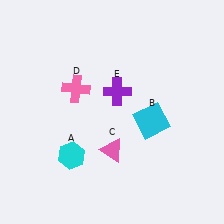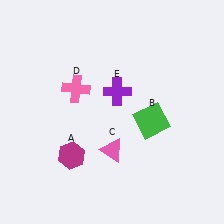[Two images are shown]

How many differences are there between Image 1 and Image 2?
There are 2 differences between the two images.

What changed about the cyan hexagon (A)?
In Image 1, A is cyan. In Image 2, it changed to magenta.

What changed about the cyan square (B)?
In Image 1, B is cyan. In Image 2, it changed to green.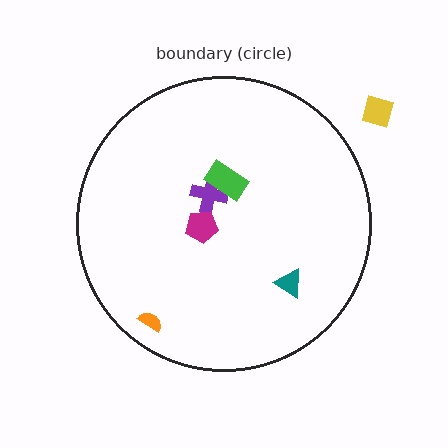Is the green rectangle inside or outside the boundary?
Inside.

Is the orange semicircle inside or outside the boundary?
Inside.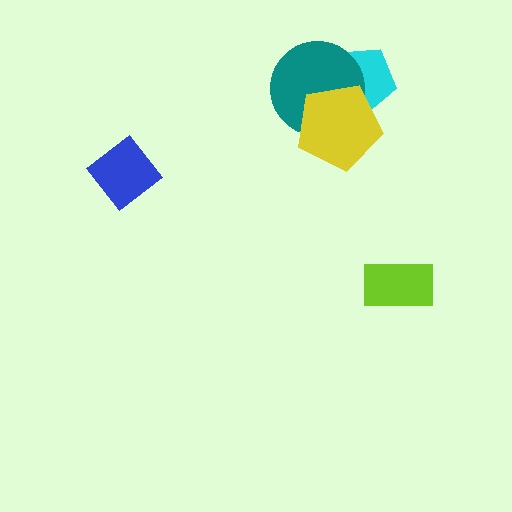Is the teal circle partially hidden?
Yes, it is partially covered by another shape.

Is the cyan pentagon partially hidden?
Yes, it is partially covered by another shape.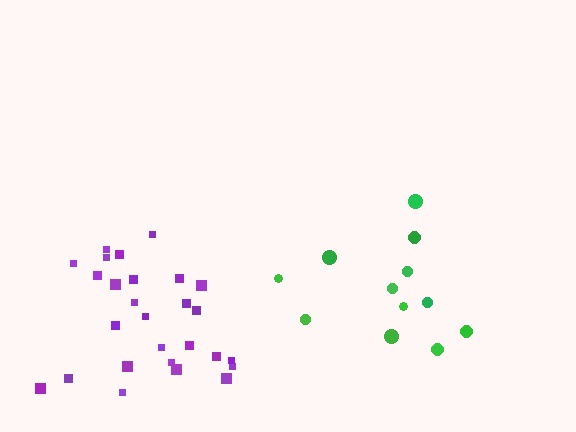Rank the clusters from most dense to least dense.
purple, green.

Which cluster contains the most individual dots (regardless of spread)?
Purple (27).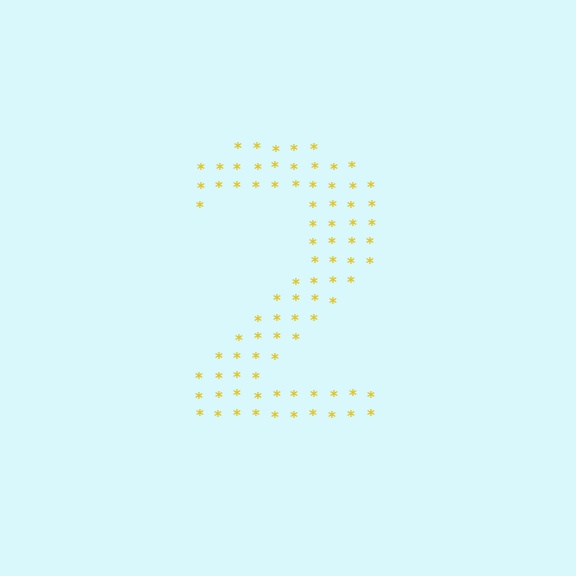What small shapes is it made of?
It is made of small asterisks.